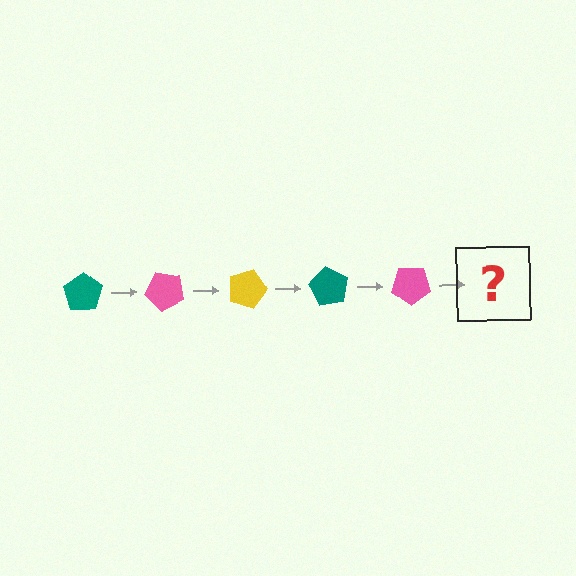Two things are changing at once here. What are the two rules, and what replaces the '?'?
The two rules are that it rotates 45 degrees each step and the color cycles through teal, pink, and yellow. The '?' should be a yellow pentagon, rotated 225 degrees from the start.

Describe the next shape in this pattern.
It should be a yellow pentagon, rotated 225 degrees from the start.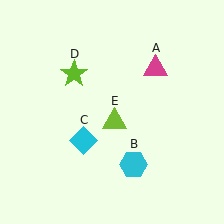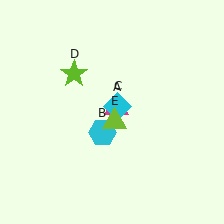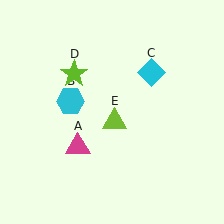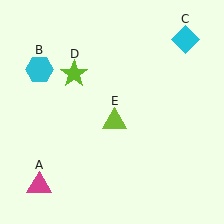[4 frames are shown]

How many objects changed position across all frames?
3 objects changed position: magenta triangle (object A), cyan hexagon (object B), cyan diamond (object C).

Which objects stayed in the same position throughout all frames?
Lime star (object D) and lime triangle (object E) remained stationary.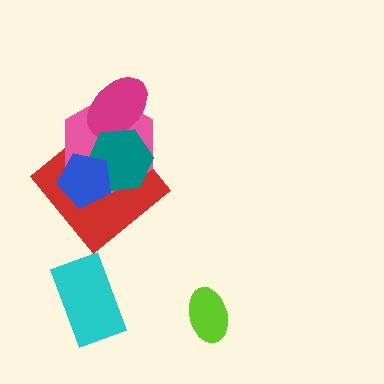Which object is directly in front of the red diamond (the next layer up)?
The pink hexagon is directly in front of the red diamond.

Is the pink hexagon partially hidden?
Yes, it is partially covered by another shape.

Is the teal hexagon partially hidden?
Yes, it is partially covered by another shape.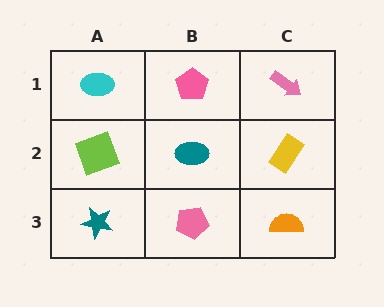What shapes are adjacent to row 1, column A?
A lime square (row 2, column A), a pink pentagon (row 1, column B).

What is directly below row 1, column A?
A lime square.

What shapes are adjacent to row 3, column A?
A lime square (row 2, column A), a pink pentagon (row 3, column B).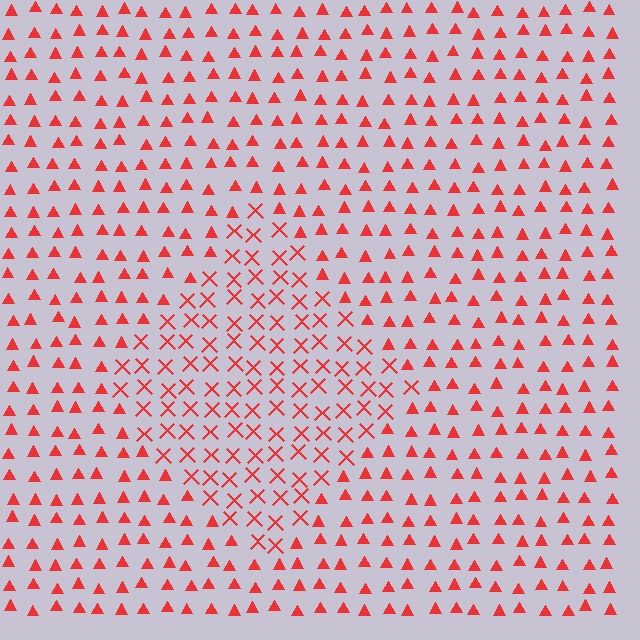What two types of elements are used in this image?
The image uses X marks inside the diamond region and triangles outside it.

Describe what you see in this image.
The image is filled with small red elements arranged in a uniform grid. A diamond-shaped region contains X marks, while the surrounding area contains triangles. The boundary is defined purely by the change in element shape.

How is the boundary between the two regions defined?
The boundary is defined by a change in element shape: X marks inside vs. triangles outside. All elements share the same color and spacing.